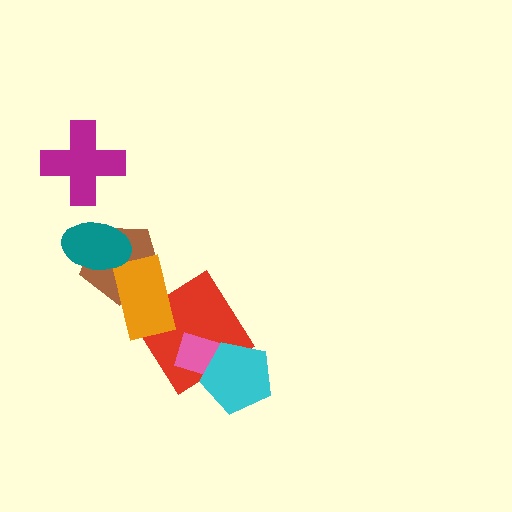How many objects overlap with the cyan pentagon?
2 objects overlap with the cyan pentagon.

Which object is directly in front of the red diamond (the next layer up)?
The pink rectangle is directly in front of the red diamond.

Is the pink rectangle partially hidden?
Yes, it is partially covered by another shape.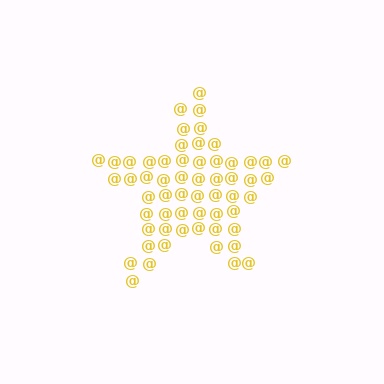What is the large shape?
The large shape is a star.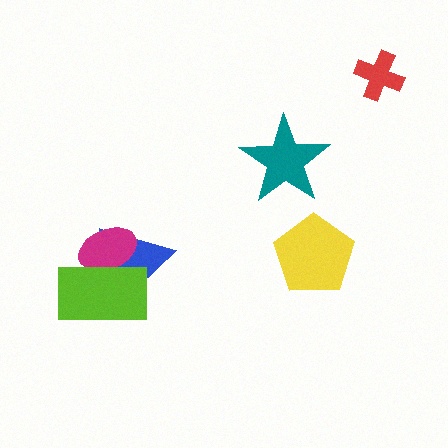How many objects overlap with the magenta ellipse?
2 objects overlap with the magenta ellipse.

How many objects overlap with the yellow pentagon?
0 objects overlap with the yellow pentagon.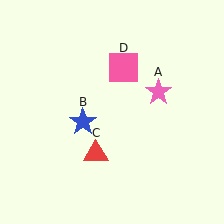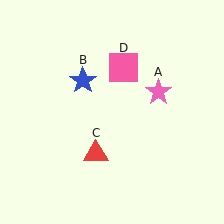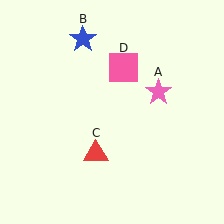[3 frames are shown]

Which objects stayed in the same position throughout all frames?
Pink star (object A) and red triangle (object C) and pink square (object D) remained stationary.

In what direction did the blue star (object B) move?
The blue star (object B) moved up.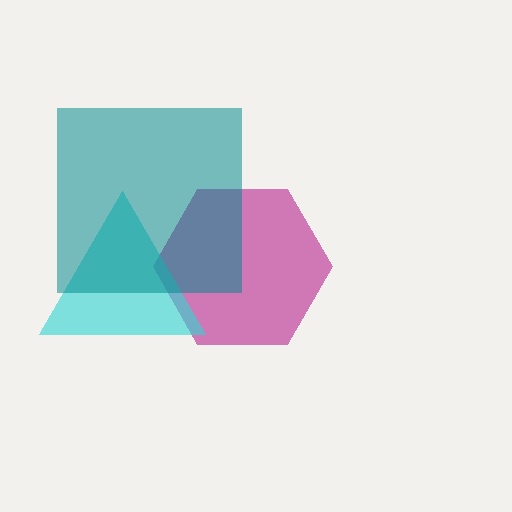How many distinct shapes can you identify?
There are 3 distinct shapes: a magenta hexagon, a cyan triangle, a teal square.